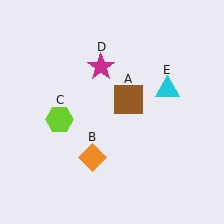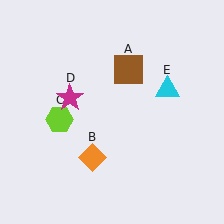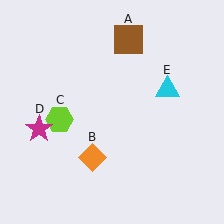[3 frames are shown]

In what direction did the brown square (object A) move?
The brown square (object A) moved up.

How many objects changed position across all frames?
2 objects changed position: brown square (object A), magenta star (object D).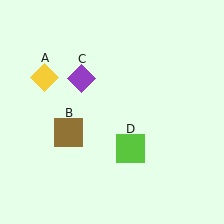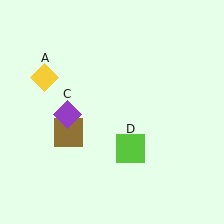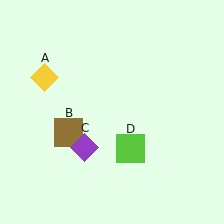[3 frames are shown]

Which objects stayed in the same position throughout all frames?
Yellow diamond (object A) and brown square (object B) and lime square (object D) remained stationary.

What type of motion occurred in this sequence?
The purple diamond (object C) rotated counterclockwise around the center of the scene.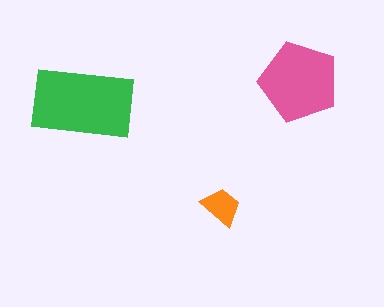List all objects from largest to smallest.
The green rectangle, the pink pentagon, the orange trapezoid.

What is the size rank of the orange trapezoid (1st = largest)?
3rd.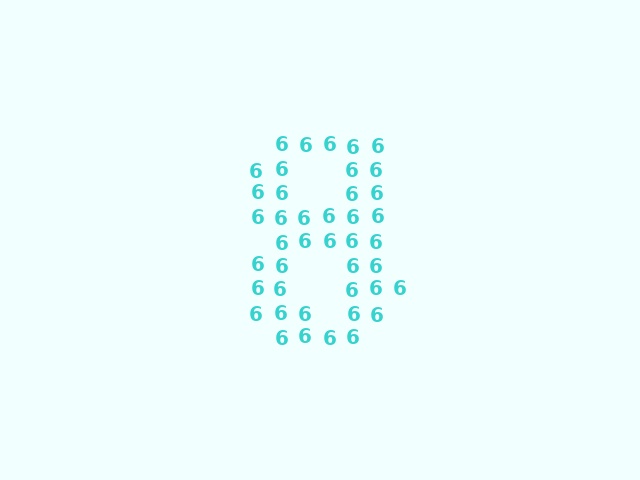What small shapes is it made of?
It is made of small digit 6's.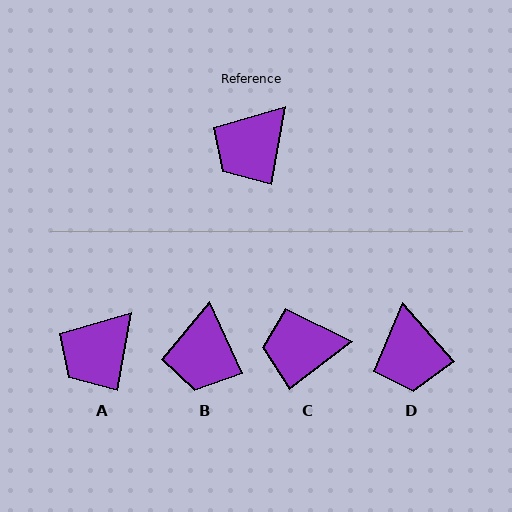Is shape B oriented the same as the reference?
No, it is off by about 35 degrees.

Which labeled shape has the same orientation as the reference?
A.